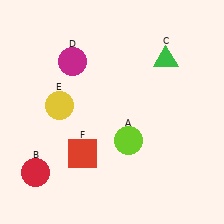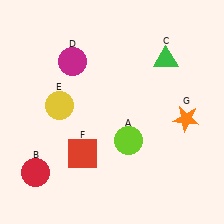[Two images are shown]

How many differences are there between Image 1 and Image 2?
There is 1 difference between the two images.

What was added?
An orange star (G) was added in Image 2.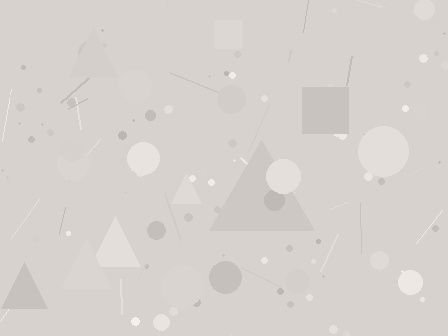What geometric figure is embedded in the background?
A triangle is embedded in the background.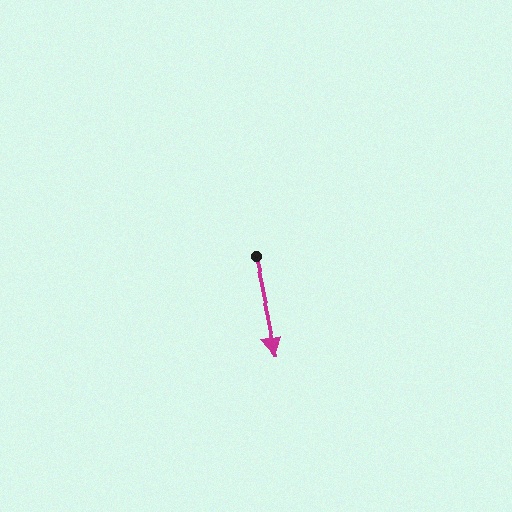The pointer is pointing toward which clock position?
Roughly 6 o'clock.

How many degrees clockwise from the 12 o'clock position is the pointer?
Approximately 168 degrees.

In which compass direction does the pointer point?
South.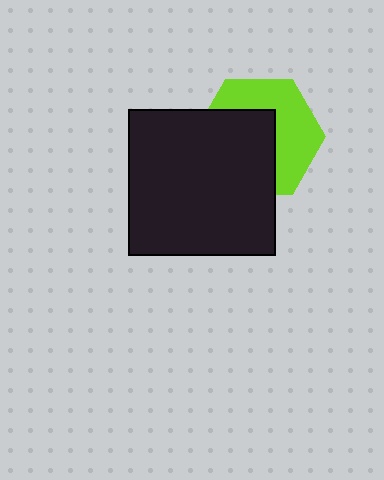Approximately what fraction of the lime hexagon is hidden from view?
Roughly 51% of the lime hexagon is hidden behind the black square.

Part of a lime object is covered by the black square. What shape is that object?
It is a hexagon.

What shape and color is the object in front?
The object in front is a black square.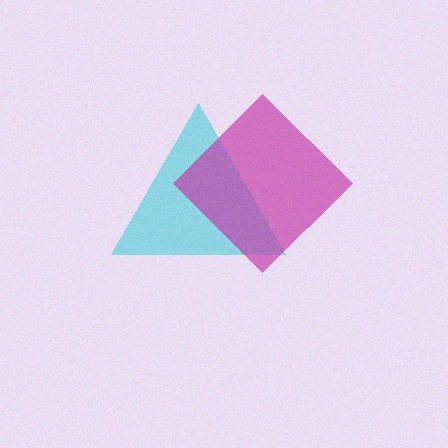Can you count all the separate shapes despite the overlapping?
Yes, there are 2 separate shapes.